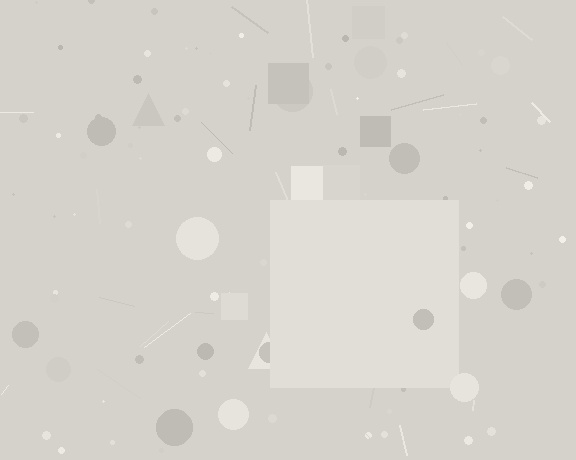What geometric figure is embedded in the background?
A square is embedded in the background.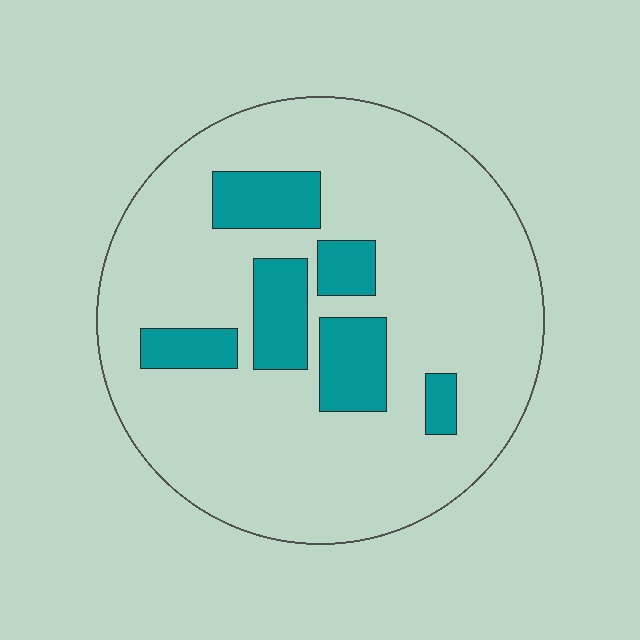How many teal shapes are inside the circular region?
6.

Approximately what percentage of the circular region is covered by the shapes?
Approximately 20%.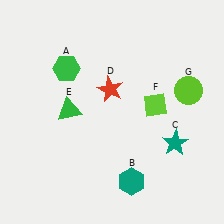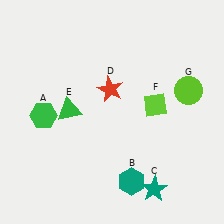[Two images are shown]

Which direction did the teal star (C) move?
The teal star (C) moved down.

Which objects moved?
The objects that moved are: the green hexagon (A), the teal star (C).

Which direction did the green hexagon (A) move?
The green hexagon (A) moved down.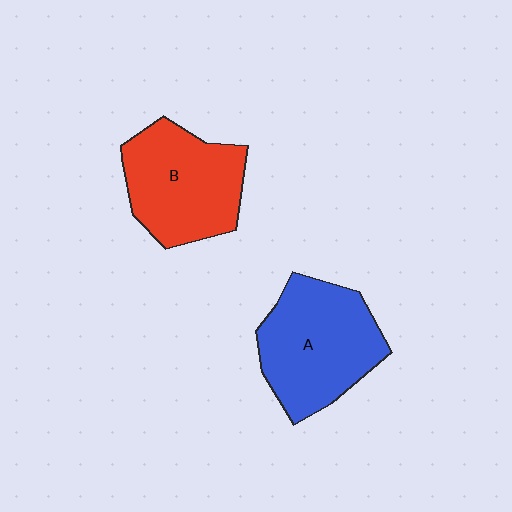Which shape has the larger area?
Shape A (blue).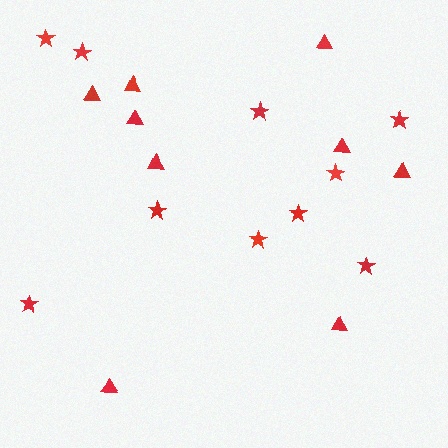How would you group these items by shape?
There are 2 groups: one group of triangles (9) and one group of stars (10).